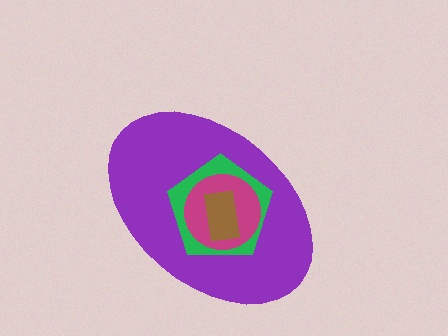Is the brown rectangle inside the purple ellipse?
Yes.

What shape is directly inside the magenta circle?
The brown rectangle.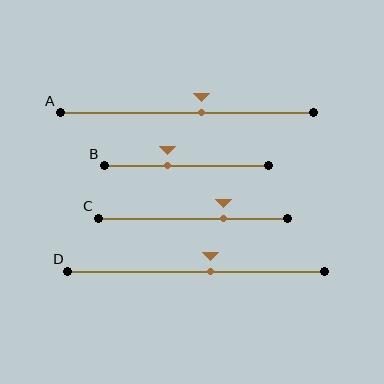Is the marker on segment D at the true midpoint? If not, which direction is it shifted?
No, the marker on segment D is shifted to the right by about 6% of the segment length.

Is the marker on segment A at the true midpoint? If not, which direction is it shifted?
No, the marker on segment A is shifted to the right by about 6% of the segment length.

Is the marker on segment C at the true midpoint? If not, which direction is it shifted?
No, the marker on segment C is shifted to the right by about 16% of the segment length.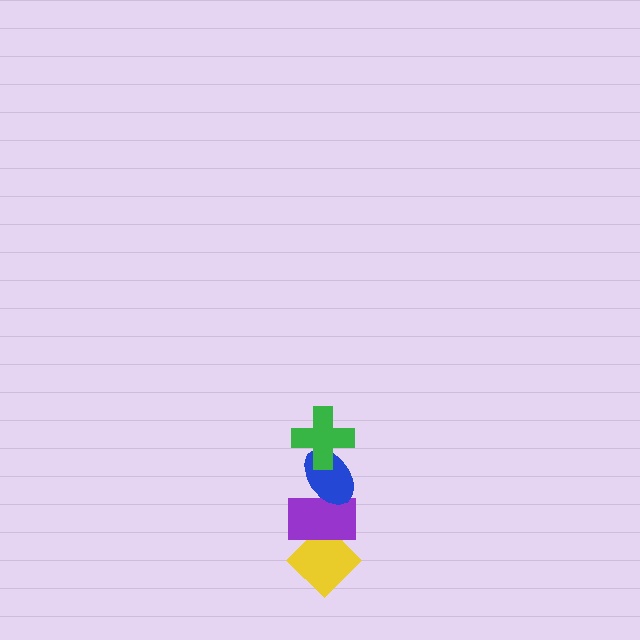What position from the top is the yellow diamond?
The yellow diamond is 4th from the top.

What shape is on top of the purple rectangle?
The blue ellipse is on top of the purple rectangle.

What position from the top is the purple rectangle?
The purple rectangle is 3rd from the top.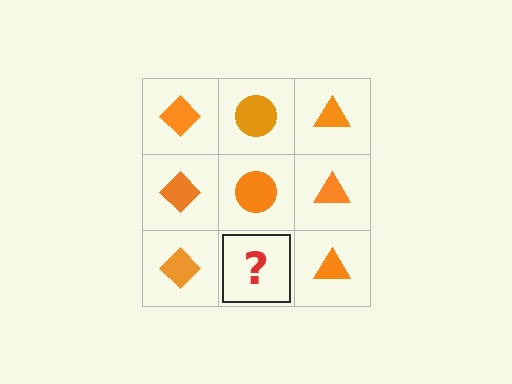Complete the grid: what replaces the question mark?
The question mark should be replaced with an orange circle.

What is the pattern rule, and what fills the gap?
The rule is that each column has a consistent shape. The gap should be filled with an orange circle.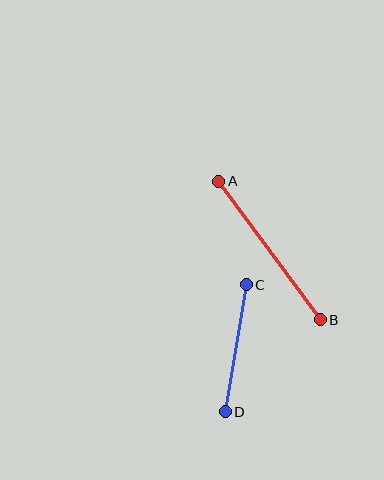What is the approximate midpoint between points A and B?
The midpoint is at approximately (269, 251) pixels.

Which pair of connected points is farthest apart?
Points A and B are farthest apart.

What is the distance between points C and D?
The distance is approximately 129 pixels.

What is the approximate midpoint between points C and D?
The midpoint is at approximately (236, 348) pixels.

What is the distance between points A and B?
The distance is approximately 172 pixels.